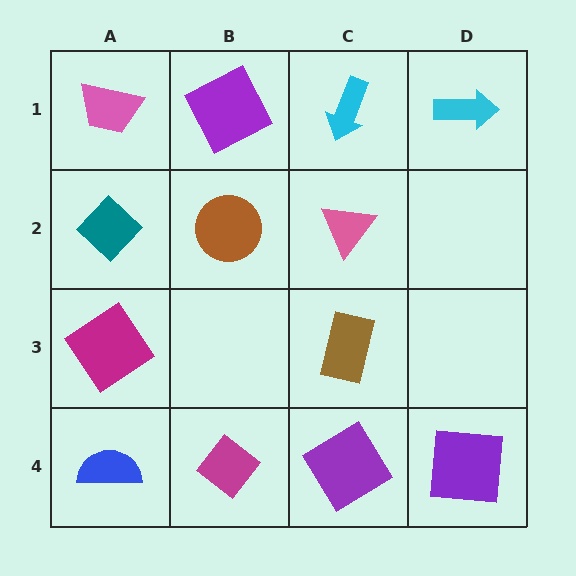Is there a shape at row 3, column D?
No, that cell is empty.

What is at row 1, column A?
A pink trapezoid.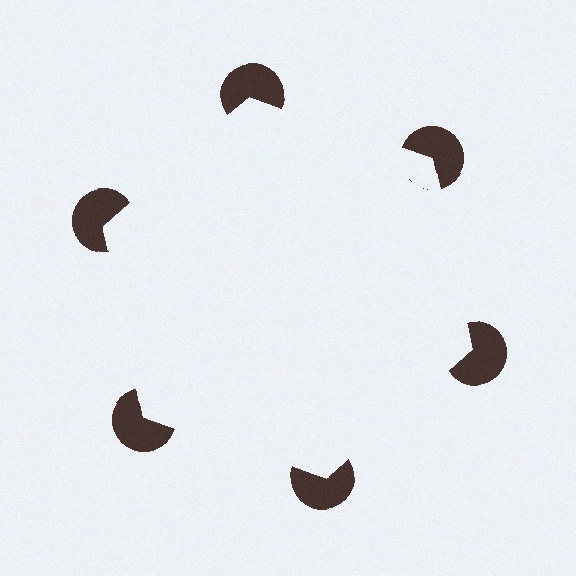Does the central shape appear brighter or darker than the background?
It typically appears slightly brighter than the background, even though no actual brightness change is drawn.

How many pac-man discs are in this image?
There are 6 — one at each vertex of the illusory hexagon.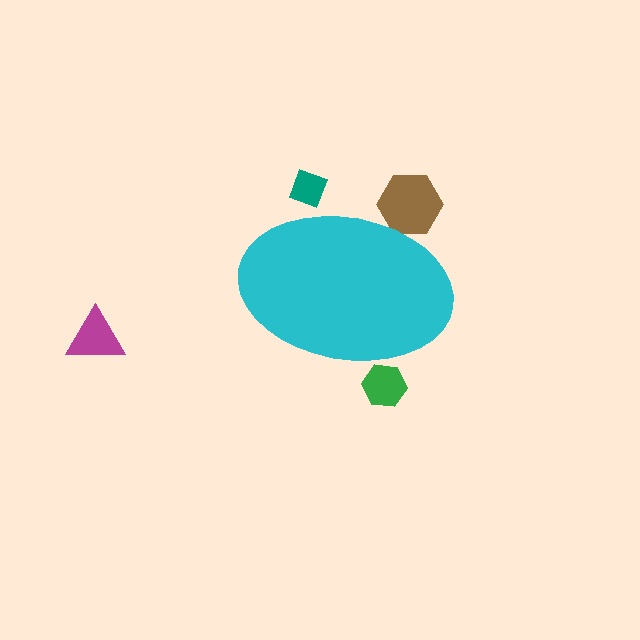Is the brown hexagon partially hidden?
Yes, the brown hexagon is partially hidden behind the cyan ellipse.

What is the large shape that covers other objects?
A cyan ellipse.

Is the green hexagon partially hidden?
Yes, the green hexagon is partially hidden behind the cyan ellipse.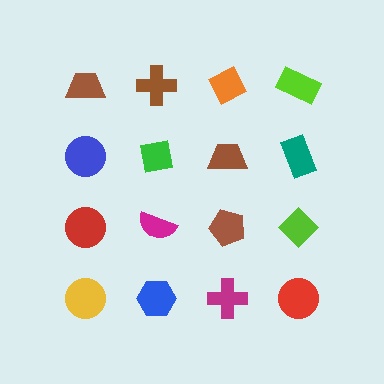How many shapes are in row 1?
4 shapes.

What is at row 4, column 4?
A red circle.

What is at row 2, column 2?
A green square.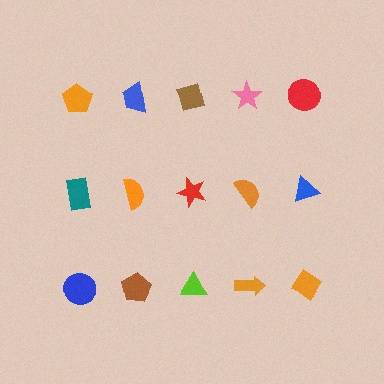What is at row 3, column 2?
A brown pentagon.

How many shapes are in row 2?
5 shapes.